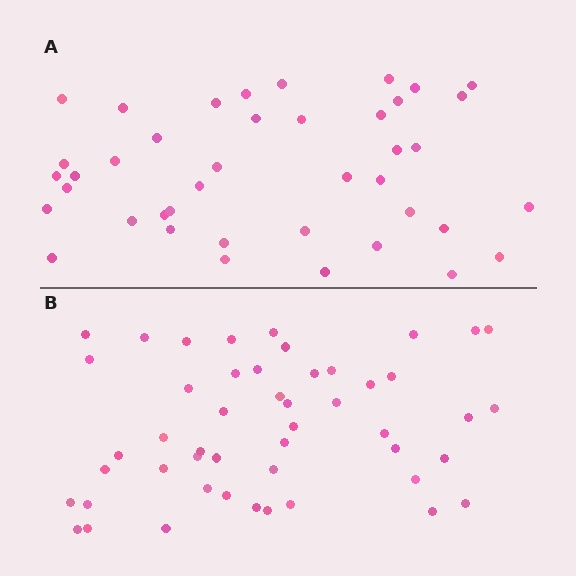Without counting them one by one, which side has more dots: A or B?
Region B (the bottom region) has more dots.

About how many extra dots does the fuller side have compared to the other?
Region B has roughly 8 or so more dots than region A.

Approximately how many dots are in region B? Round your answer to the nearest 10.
About 50 dots. (The exact count is 49, which rounds to 50.)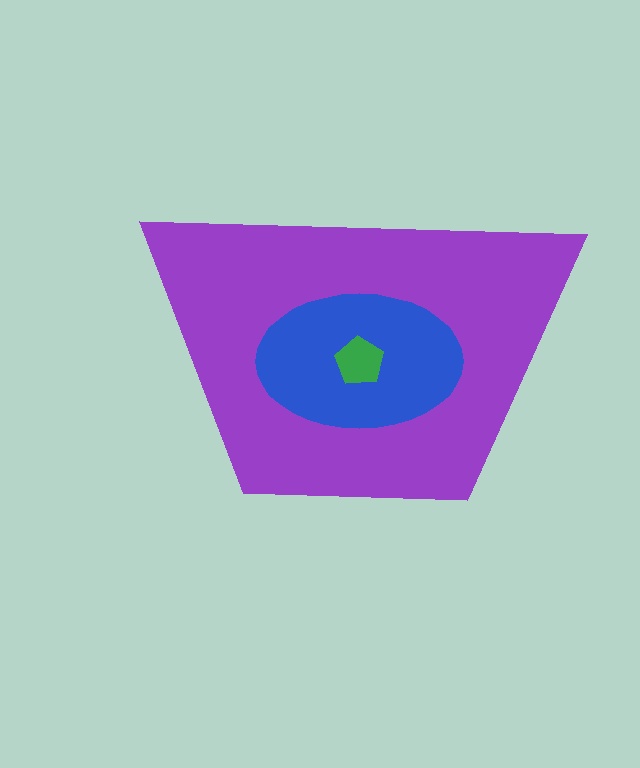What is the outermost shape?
The purple trapezoid.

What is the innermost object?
The green pentagon.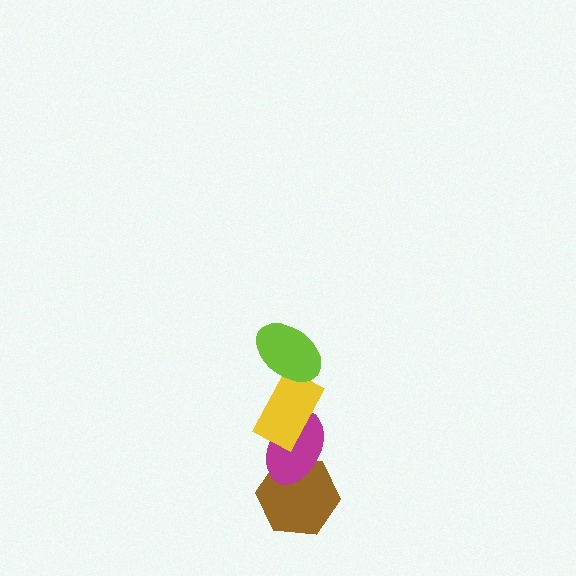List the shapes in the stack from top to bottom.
From top to bottom: the lime ellipse, the yellow rectangle, the magenta ellipse, the brown hexagon.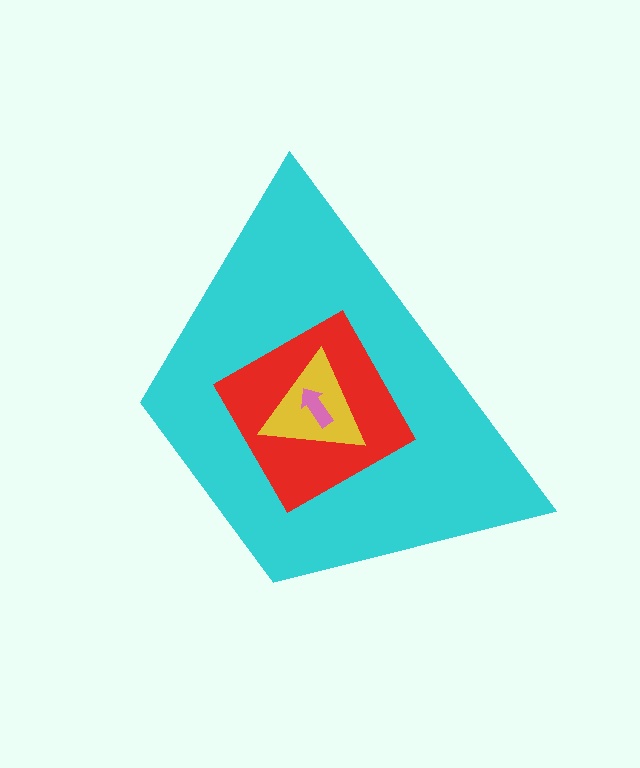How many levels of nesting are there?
4.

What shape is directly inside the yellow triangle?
The pink arrow.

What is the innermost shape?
The pink arrow.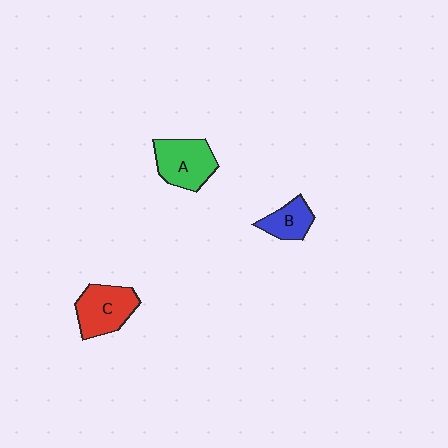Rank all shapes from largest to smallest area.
From largest to smallest: A (green), C (red), B (blue).